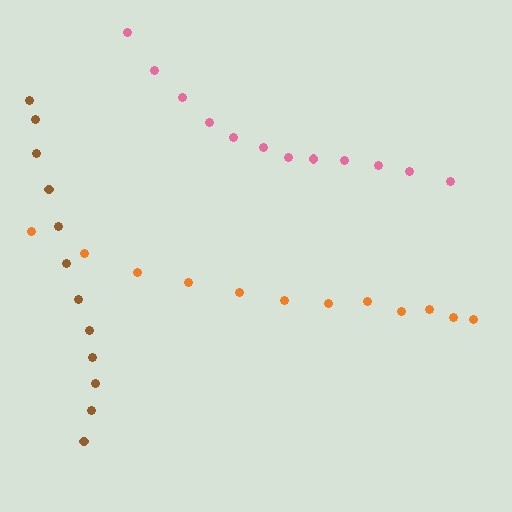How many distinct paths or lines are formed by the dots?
There are 3 distinct paths.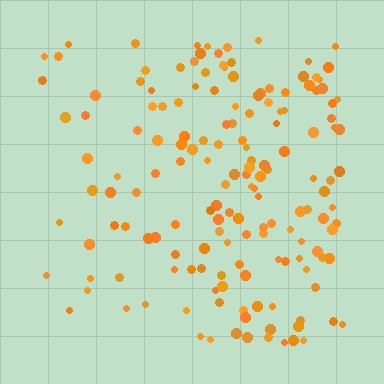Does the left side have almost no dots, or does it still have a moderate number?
Still a moderate number, just noticeably fewer than the right.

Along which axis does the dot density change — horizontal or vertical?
Horizontal.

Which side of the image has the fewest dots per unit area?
The left.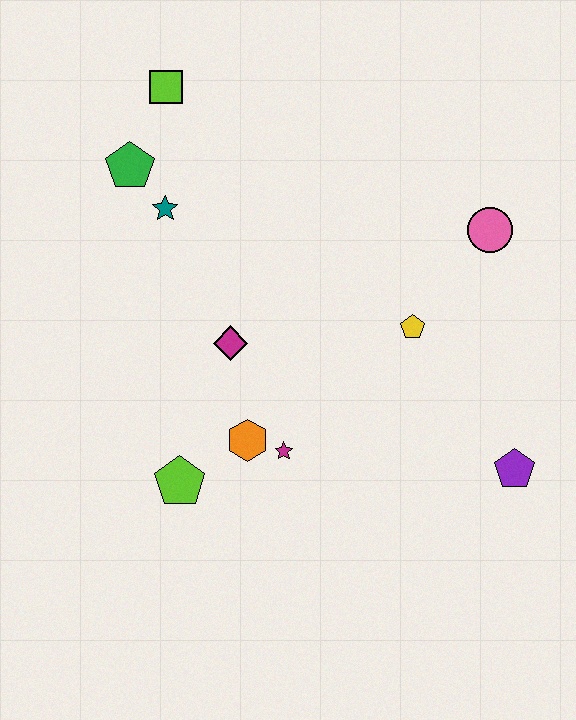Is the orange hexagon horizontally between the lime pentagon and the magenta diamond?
No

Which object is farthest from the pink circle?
The lime pentagon is farthest from the pink circle.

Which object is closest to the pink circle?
The yellow pentagon is closest to the pink circle.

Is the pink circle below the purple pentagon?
No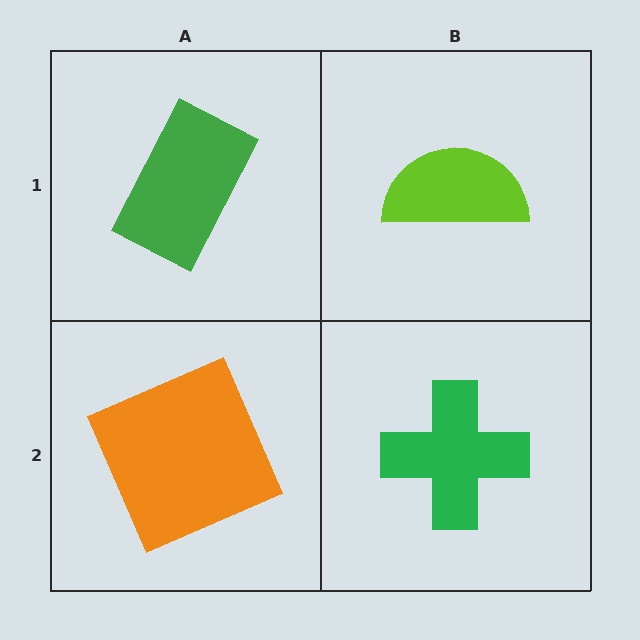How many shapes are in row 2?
2 shapes.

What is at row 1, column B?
A lime semicircle.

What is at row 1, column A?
A green rectangle.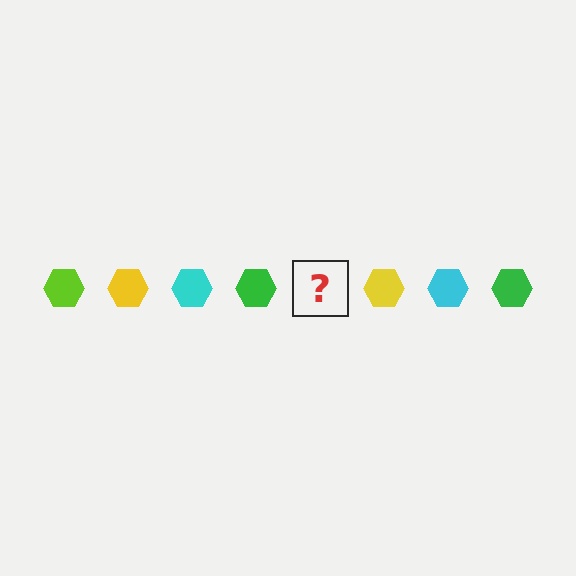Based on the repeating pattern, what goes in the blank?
The blank should be a lime hexagon.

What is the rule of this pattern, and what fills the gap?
The rule is that the pattern cycles through lime, yellow, cyan, green hexagons. The gap should be filled with a lime hexagon.